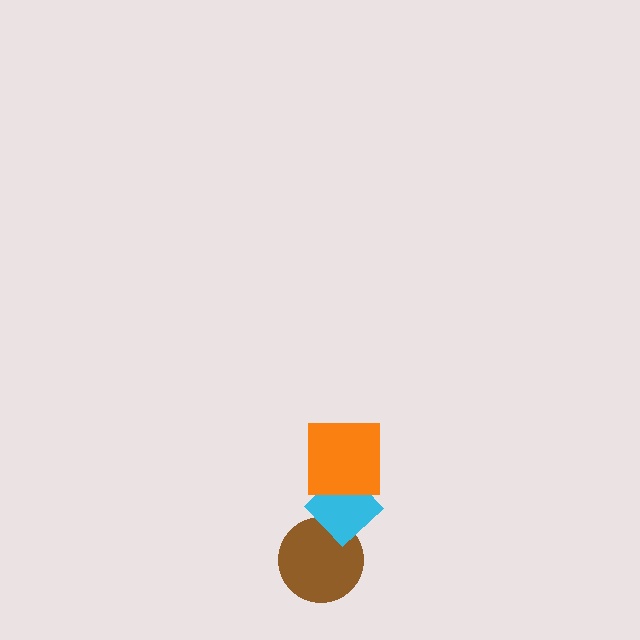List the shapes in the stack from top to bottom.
From top to bottom: the orange square, the cyan diamond, the brown circle.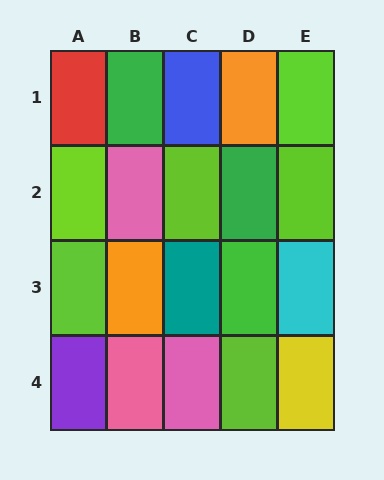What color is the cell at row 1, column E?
Lime.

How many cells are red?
1 cell is red.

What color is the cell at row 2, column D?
Green.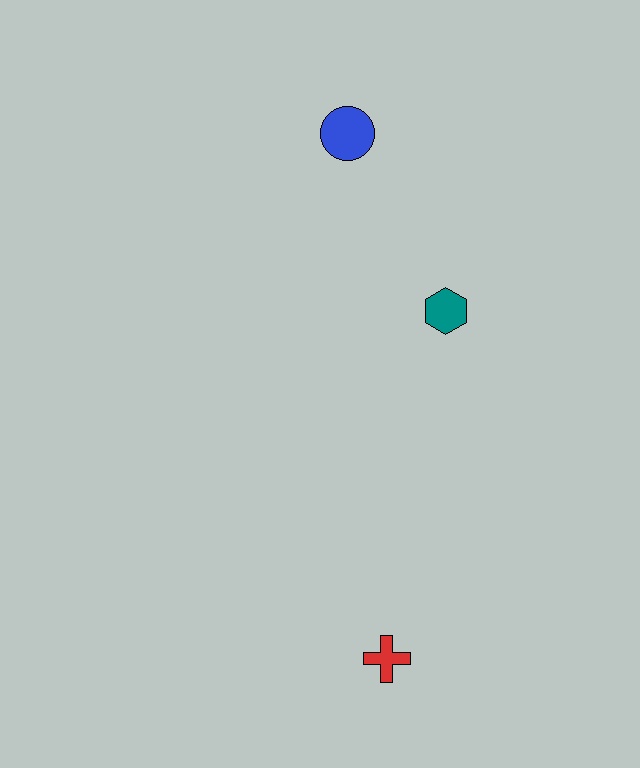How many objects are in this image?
There are 3 objects.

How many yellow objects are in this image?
There are no yellow objects.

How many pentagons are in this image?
There are no pentagons.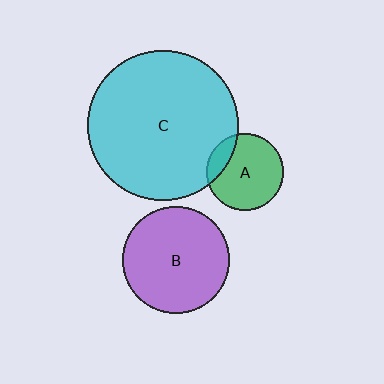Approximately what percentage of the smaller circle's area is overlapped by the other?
Approximately 15%.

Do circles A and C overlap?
Yes.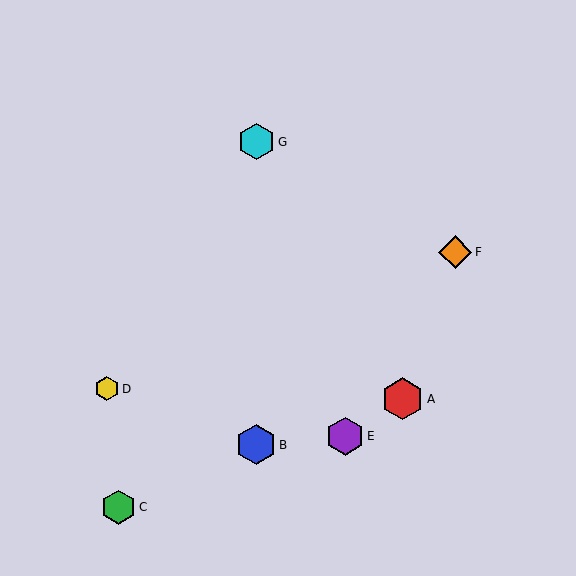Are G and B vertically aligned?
Yes, both are at x≈256.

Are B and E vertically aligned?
No, B is at x≈256 and E is at x≈345.